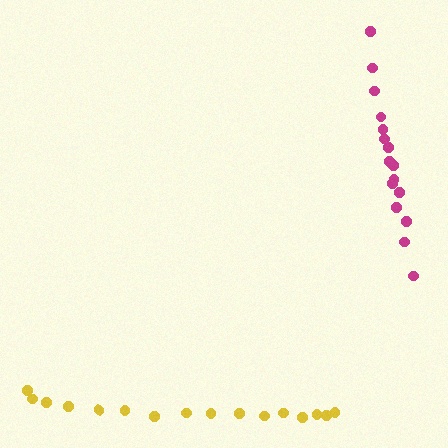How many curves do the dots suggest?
There are 2 distinct paths.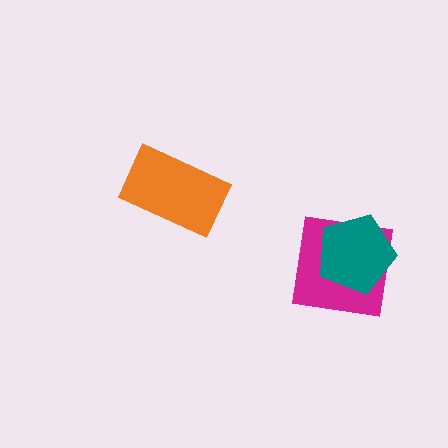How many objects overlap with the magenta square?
1 object overlaps with the magenta square.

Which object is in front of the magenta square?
The teal pentagon is in front of the magenta square.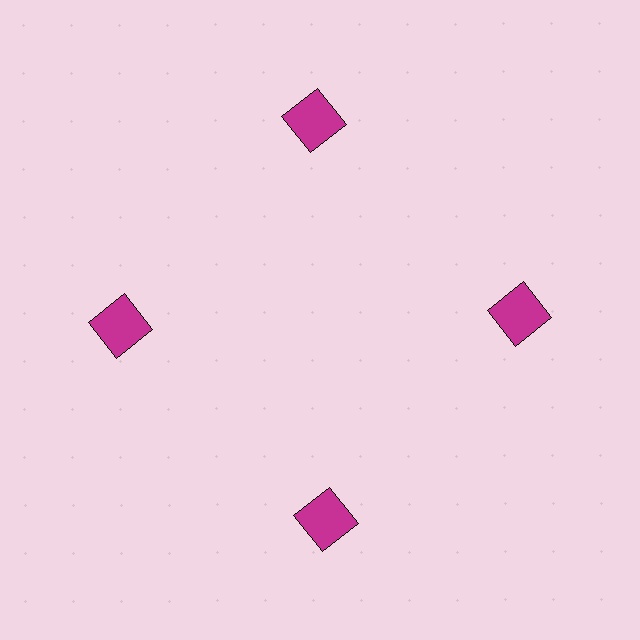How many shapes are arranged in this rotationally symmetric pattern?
There are 4 shapes, arranged in 4 groups of 1.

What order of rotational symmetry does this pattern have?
This pattern has 4-fold rotational symmetry.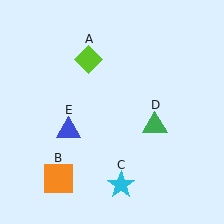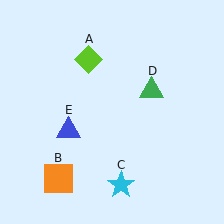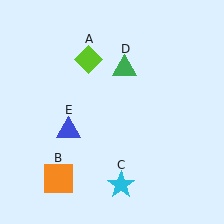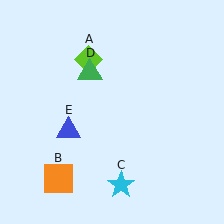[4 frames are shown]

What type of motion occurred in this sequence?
The green triangle (object D) rotated counterclockwise around the center of the scene.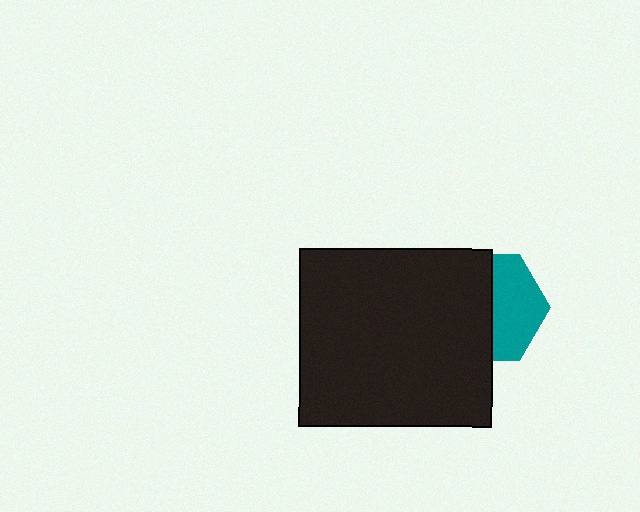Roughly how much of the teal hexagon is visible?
About half of it is visible (roughly 45%).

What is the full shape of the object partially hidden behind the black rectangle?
The partially hidden object is a teal hexagon.